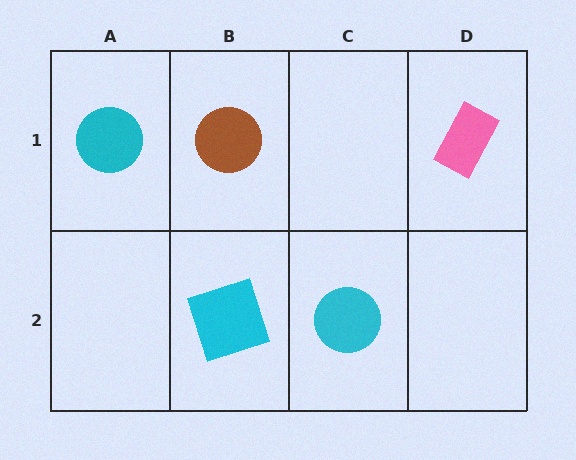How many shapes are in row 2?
2 shapes.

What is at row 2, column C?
A cyan circle.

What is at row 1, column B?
A brown circle.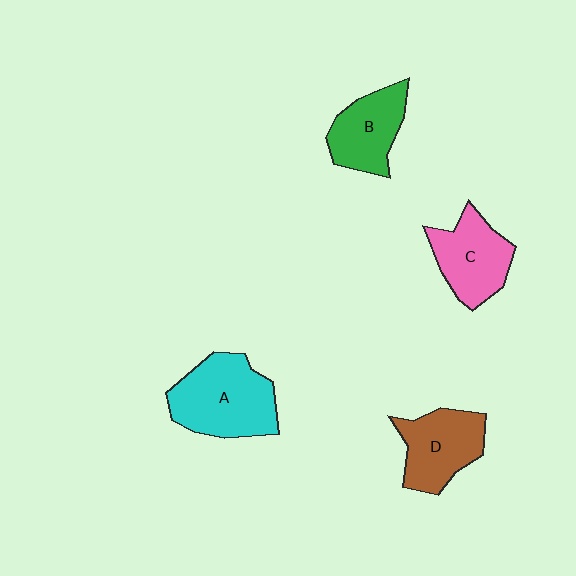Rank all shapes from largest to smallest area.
From largest to smallest: A (cyan), D (brown), C (pink), B (green).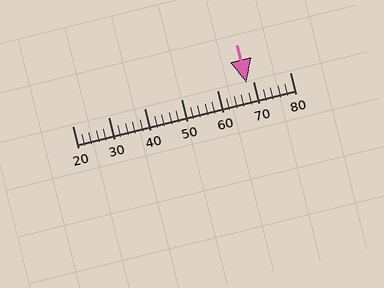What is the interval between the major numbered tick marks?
The major tick marks are spaced 10 units apart.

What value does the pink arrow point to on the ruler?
The pink arrow points to approximately 68.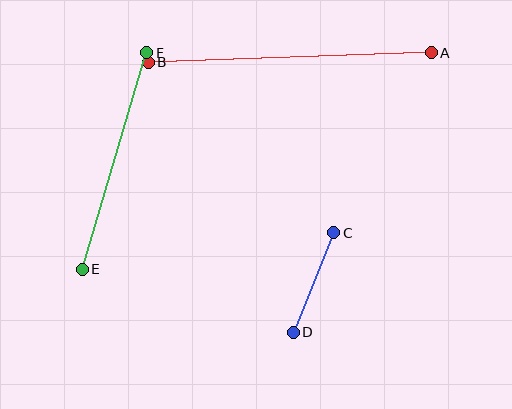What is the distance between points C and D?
The distance is approximately 108 pixels.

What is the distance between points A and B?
The distance is approximately 283 pixels.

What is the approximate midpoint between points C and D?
The midpoint is at approximately (313, 283) pixels.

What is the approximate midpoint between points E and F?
The midpoint is at approximately (115, 161) pixels.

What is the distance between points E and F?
The distance is approximately 226 pixels.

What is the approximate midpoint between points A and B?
The midpoint is at approximately (290, 57) pixels.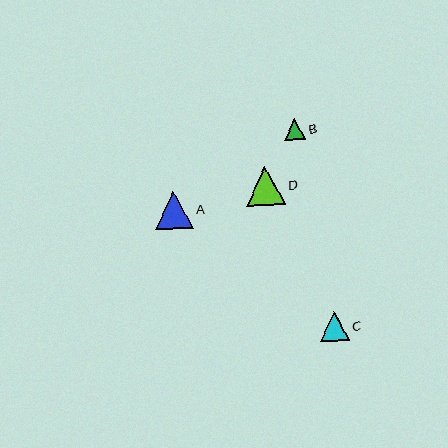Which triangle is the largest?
Triangle D is the largest with a size of approximately 39 pixels.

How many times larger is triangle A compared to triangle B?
Triangle A is approximately 1.8 times the size of triangle B.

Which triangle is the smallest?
Triangle B is the smallest with a size of approximately 21 pixels.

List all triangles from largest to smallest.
From largest to smallest: D, A, C, B.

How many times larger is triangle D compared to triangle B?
Triangle D is approximately 1.9 times the size of triangle B.